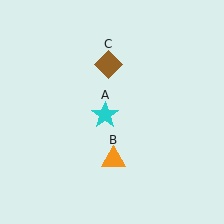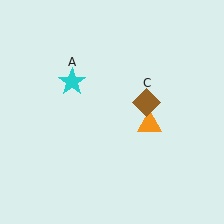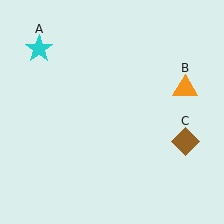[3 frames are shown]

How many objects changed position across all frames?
3 objects changed position: cyan star (object A), orange triangle (object B), brown diamond (object C).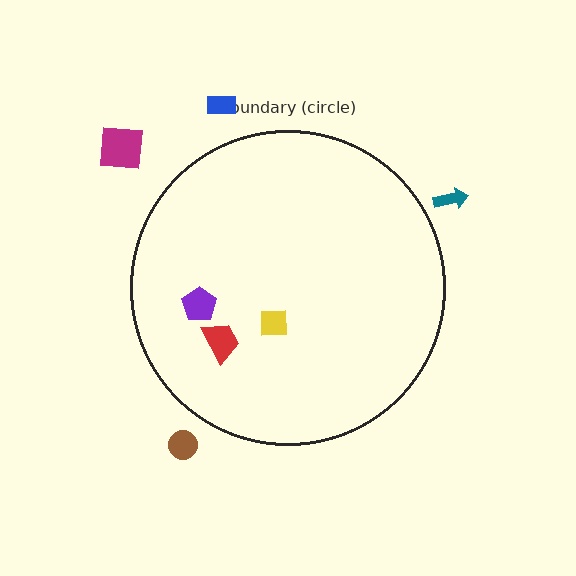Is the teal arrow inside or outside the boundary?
Outside.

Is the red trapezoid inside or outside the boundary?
Inside.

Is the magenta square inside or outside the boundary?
Outside.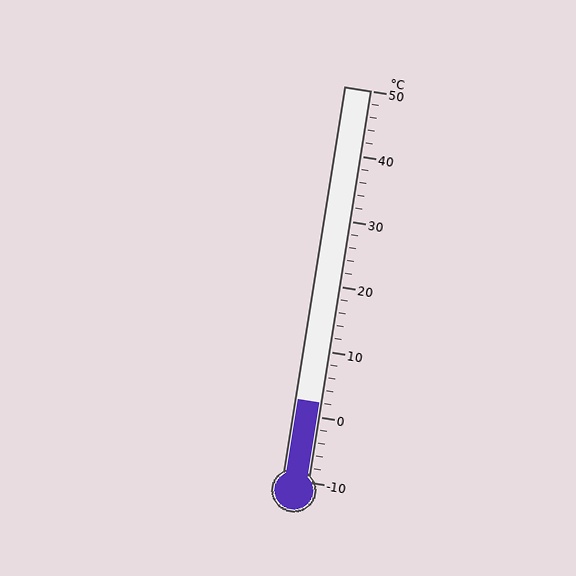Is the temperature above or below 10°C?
The temperature is below 10°C.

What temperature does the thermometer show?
The thermometer shows approximately 2°C.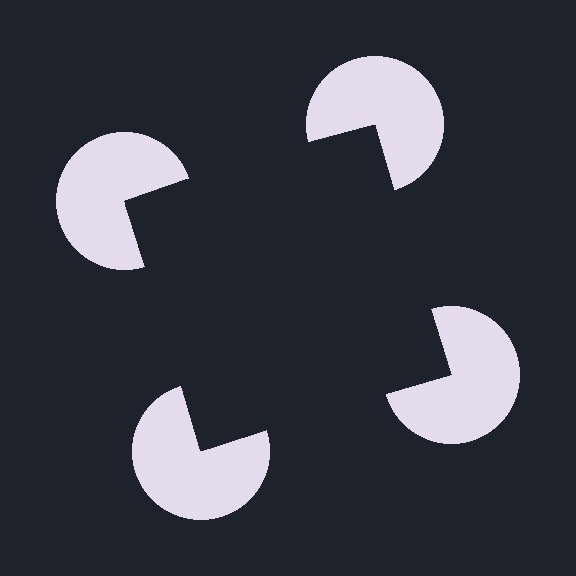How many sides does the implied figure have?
4 sides.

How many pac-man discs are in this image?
There are 4 — one at each vertex of the illusory square.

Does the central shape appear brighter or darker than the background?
It typically appears slightly darker than the background, even though no actual brightness change is drawn.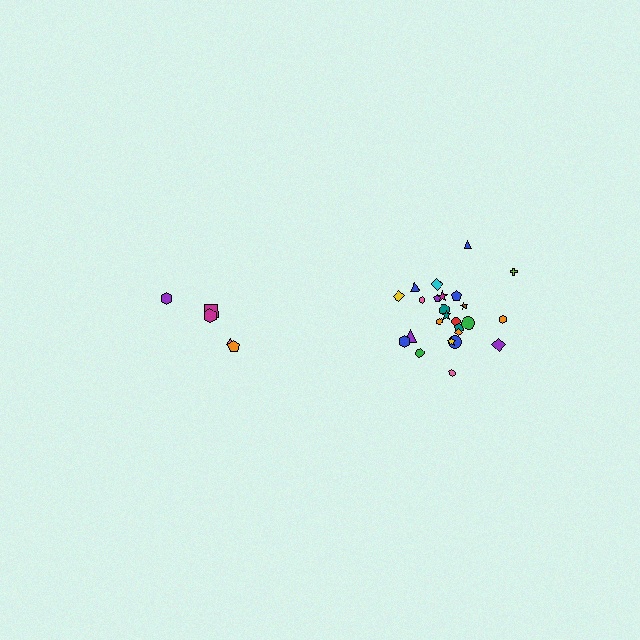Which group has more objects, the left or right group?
The right group.